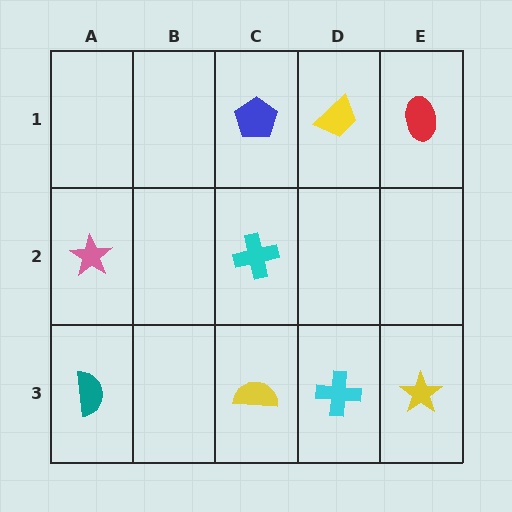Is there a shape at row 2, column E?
No, that cell is empty.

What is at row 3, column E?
A yellow star.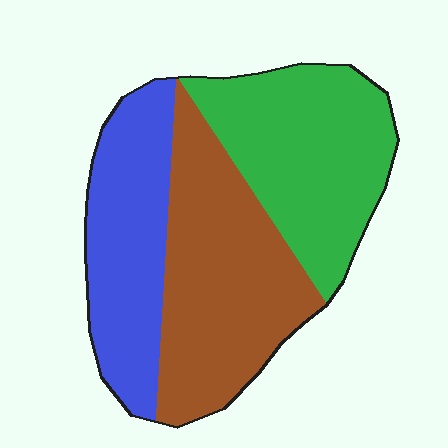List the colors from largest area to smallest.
From largest to smallest: brown, green, blue.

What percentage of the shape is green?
Green takes up between a third and a half of the shape.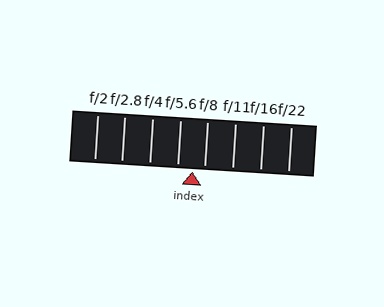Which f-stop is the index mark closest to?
The index mark is closest to f/8.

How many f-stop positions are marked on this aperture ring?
There are 8 f-stop positions marked.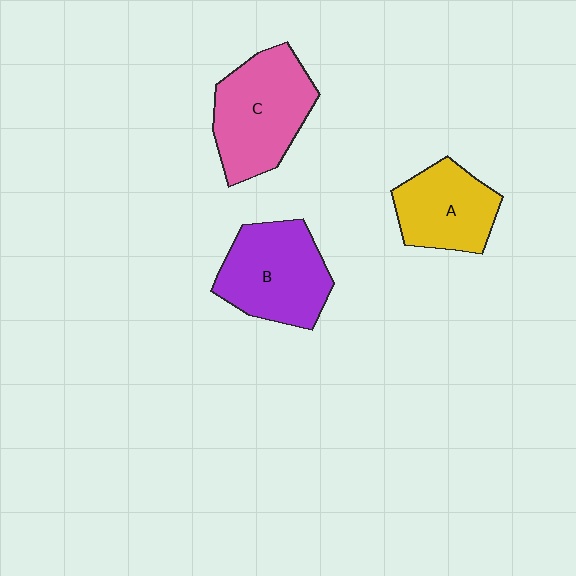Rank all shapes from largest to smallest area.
From largest to smallest: C (pink), B (purple), A (yellow).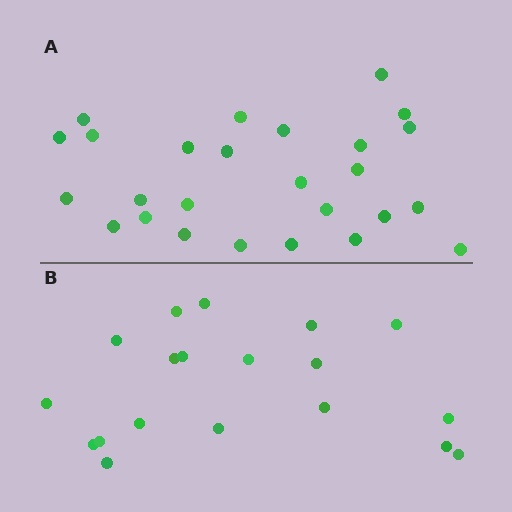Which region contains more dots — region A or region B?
Region A (the top region) has more dots.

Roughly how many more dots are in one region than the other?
Region A has roughly 8 or so more dots than region B.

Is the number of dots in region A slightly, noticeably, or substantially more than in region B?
Region A has noticeably more, but not dramatically so. The ratio is roughly 1.4 to 1.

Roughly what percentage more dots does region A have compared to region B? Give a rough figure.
About 35% more.